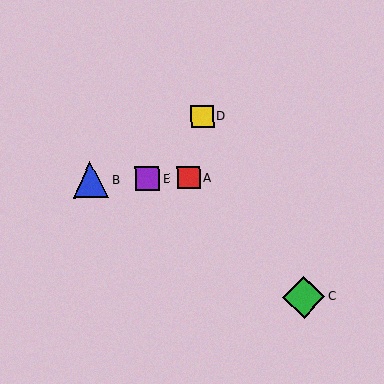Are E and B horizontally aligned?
Yes, both are at y≈178.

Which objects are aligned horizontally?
Objects A, B, E are aligned horizontally.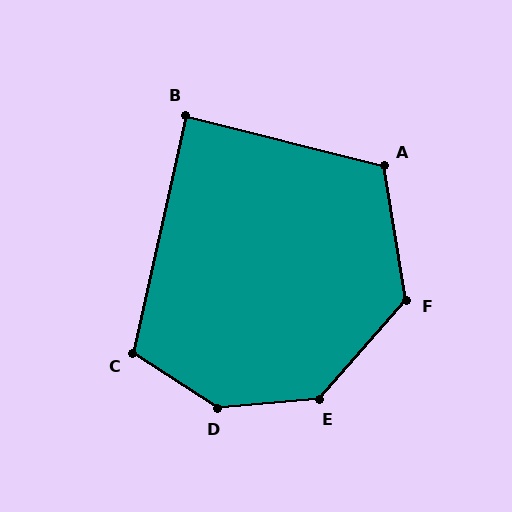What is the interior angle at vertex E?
Approximately 136 degrees (obtuse).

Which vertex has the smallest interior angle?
B, at approximately 89 degrees.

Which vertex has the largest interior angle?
D, at approximately 142 degrees.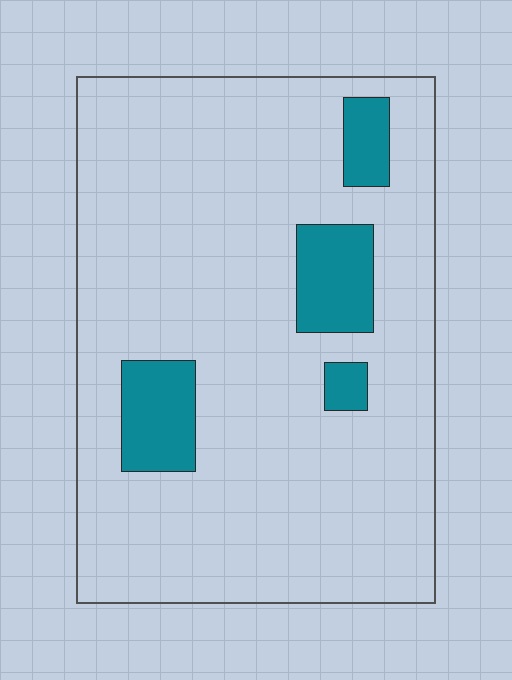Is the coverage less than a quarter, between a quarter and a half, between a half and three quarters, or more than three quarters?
Less than a quarter.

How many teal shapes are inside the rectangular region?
4.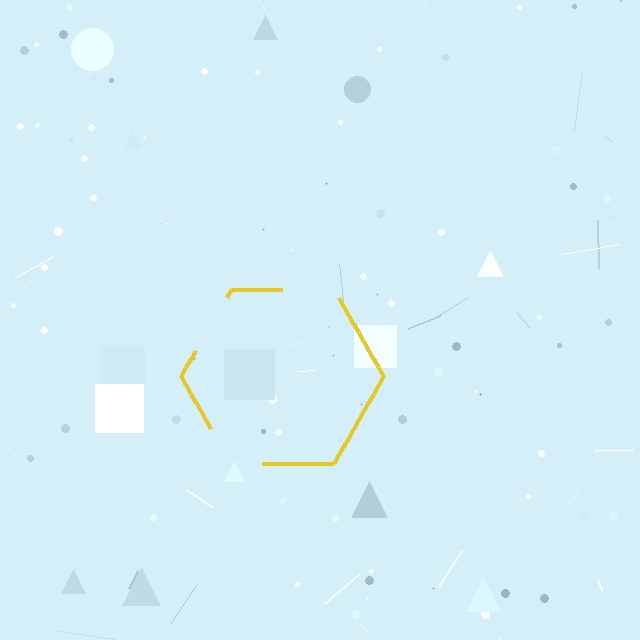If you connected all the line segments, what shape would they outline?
They would outline a hexagon.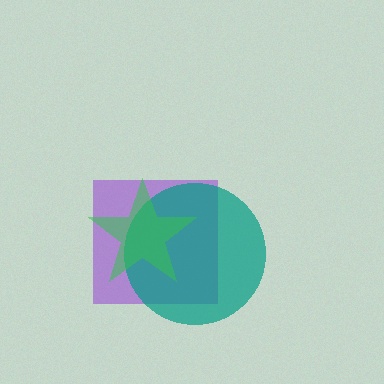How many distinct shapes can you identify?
There are 3 distinct shapes: a purple square, a teal circle, a green star.